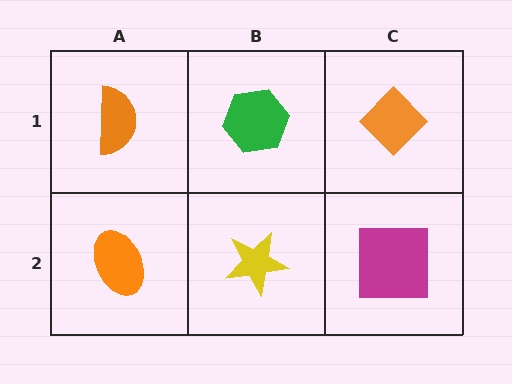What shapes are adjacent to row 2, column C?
An orange diamond (row 1, column C), a yellow star (row 2, column B).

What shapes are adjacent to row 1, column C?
A magenta square (row 2, column C), a green hexagon (row 1, column B).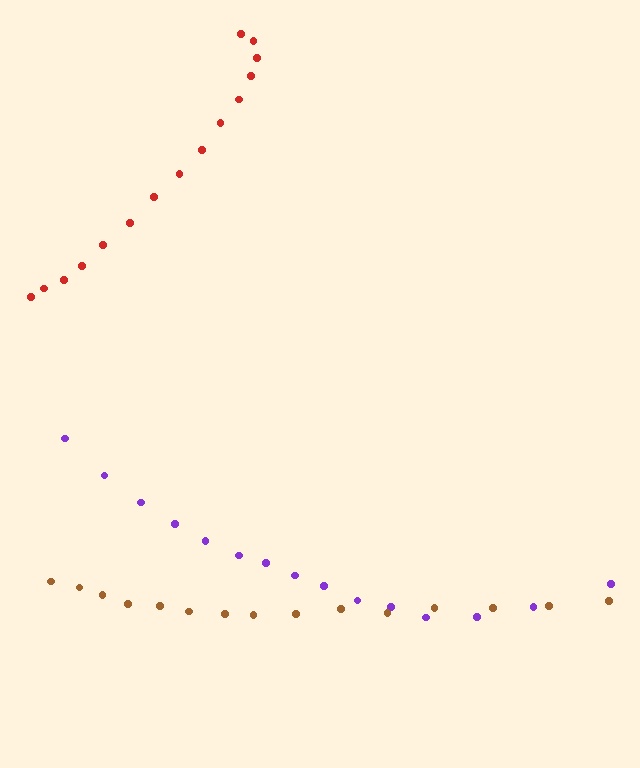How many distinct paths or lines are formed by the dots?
There are 3 distinct paths.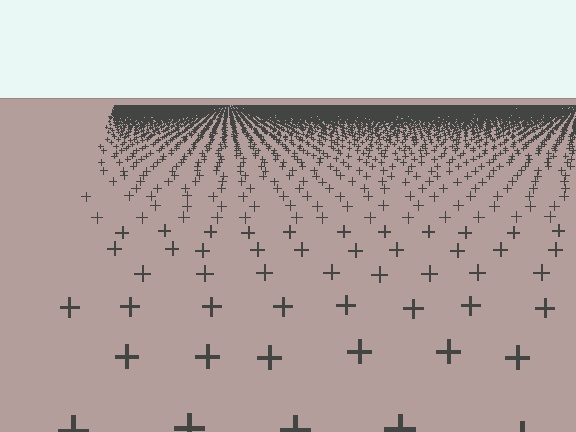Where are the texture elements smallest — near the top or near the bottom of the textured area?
Near the top.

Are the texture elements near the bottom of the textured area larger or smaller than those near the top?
Larger. Near the bottom, elements are closer to the viewer and appear at a bigger on-screen size.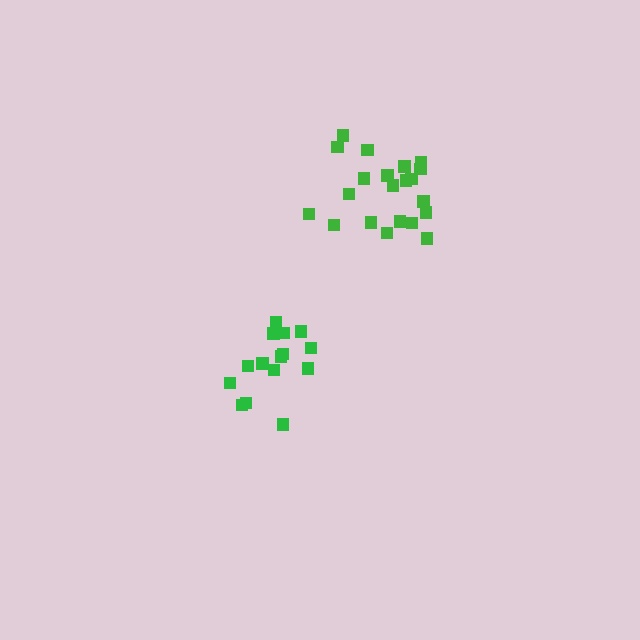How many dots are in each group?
Group 1: 21 dots, Group 2: 15 dots (36 total).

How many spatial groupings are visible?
There are 2 spatial groupings.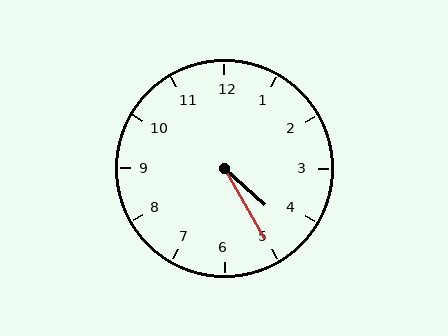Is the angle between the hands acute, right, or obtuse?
It is acute.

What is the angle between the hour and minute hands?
Approximately 18 degrees.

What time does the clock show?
4:25.